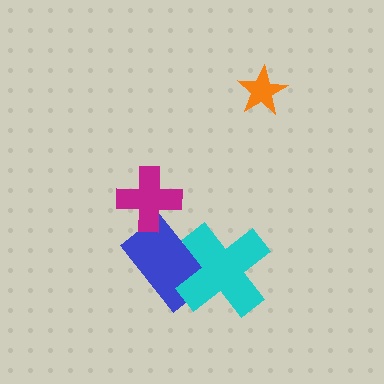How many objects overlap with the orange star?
0 objects overlap with the orange star.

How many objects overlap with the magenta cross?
1 object overlaps with the magenta cross.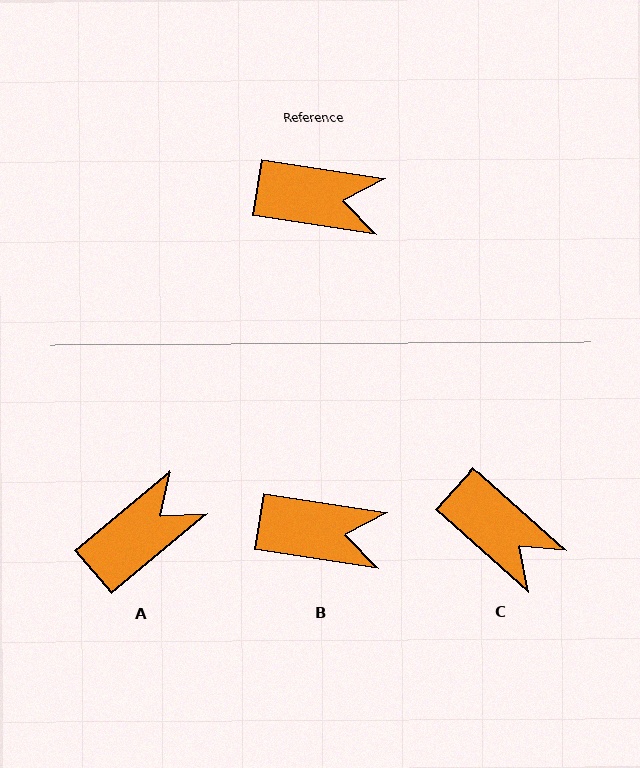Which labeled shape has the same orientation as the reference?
B.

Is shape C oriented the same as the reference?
No, it is off by about 33 degrees.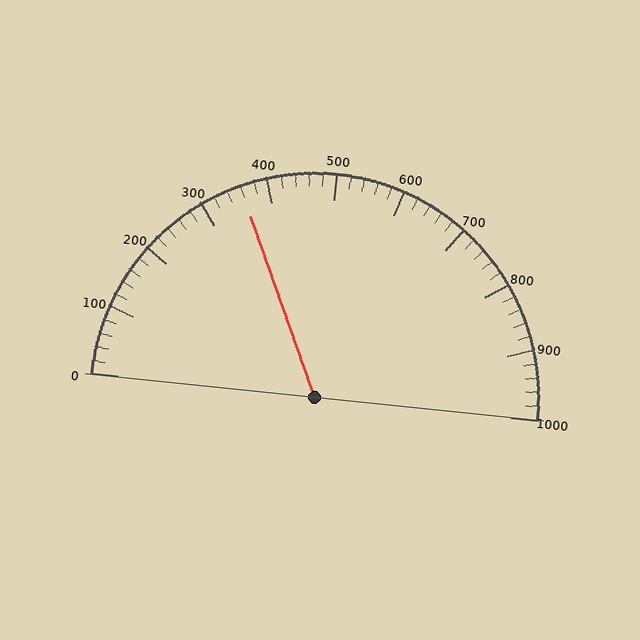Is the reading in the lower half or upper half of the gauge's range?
The reading is in the lower half of the range (0 to 1000).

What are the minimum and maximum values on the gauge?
The gauge ranges from 0 to 1000.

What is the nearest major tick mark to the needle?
The nearest major tick mark is 400.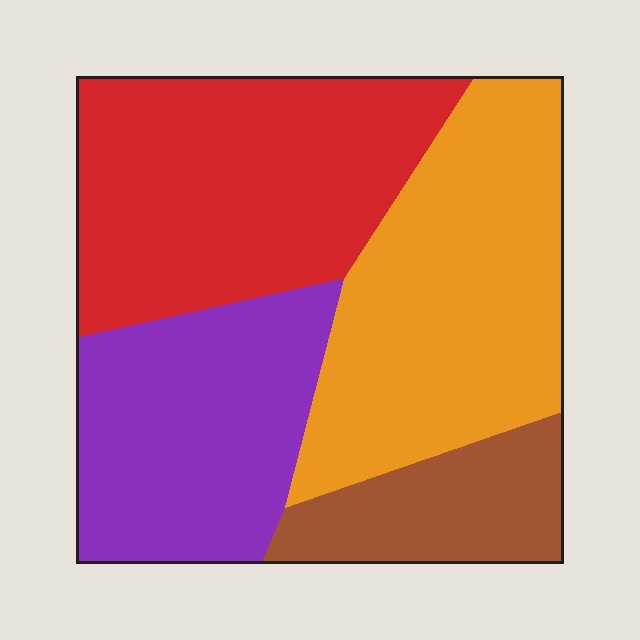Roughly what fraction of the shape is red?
Red covers about 30% of the shape.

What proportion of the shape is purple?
Purple takes up less than a quarter of the shape.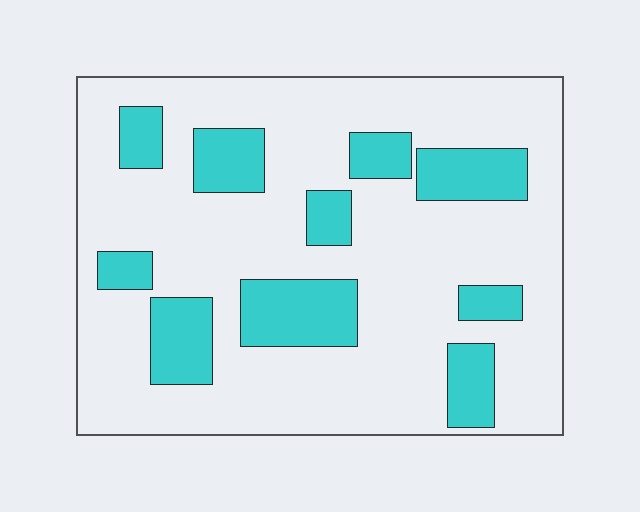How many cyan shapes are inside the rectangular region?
10.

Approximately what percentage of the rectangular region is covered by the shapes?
Approximately 25%.